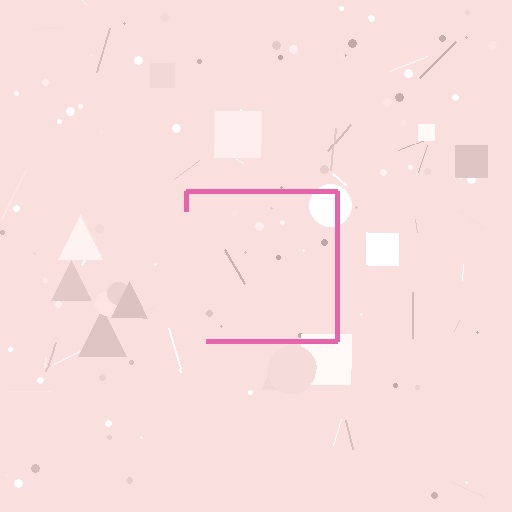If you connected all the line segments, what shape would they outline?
They would outline a square.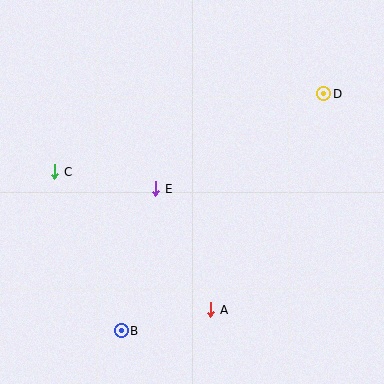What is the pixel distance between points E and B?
The distance between E and B is 147 pixels.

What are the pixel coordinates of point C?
Point C is at (55, 172).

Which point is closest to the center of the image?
Point E at (156, 189) is closest to the center.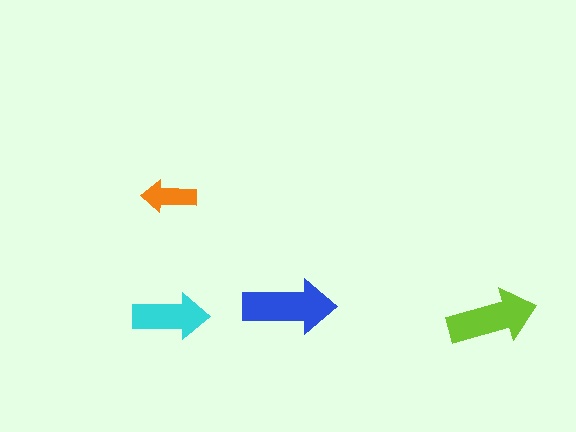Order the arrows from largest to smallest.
the blue one, the lime one, the cyan one, the orange one.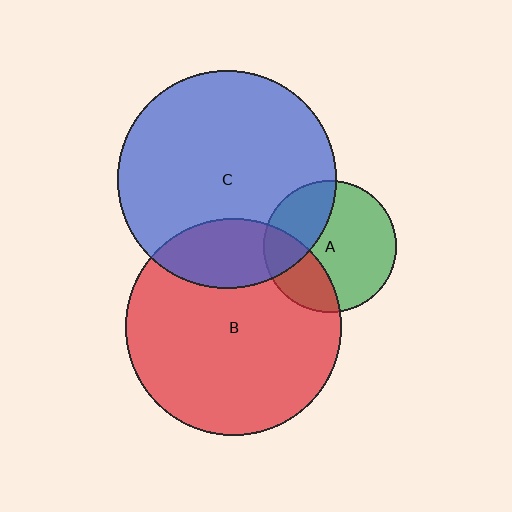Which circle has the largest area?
Circle C (blue).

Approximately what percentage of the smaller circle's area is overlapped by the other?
Approximately 30%.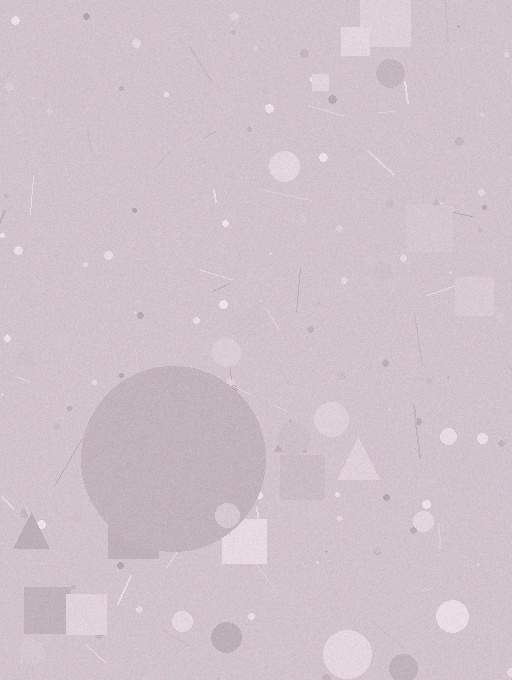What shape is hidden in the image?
A circle is hidden in the image.